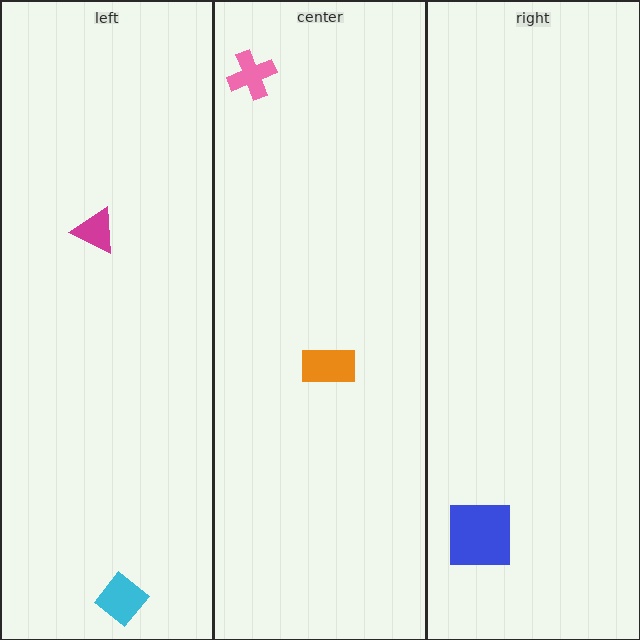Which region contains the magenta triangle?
The left region.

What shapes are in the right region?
The blue square.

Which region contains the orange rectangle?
The center region.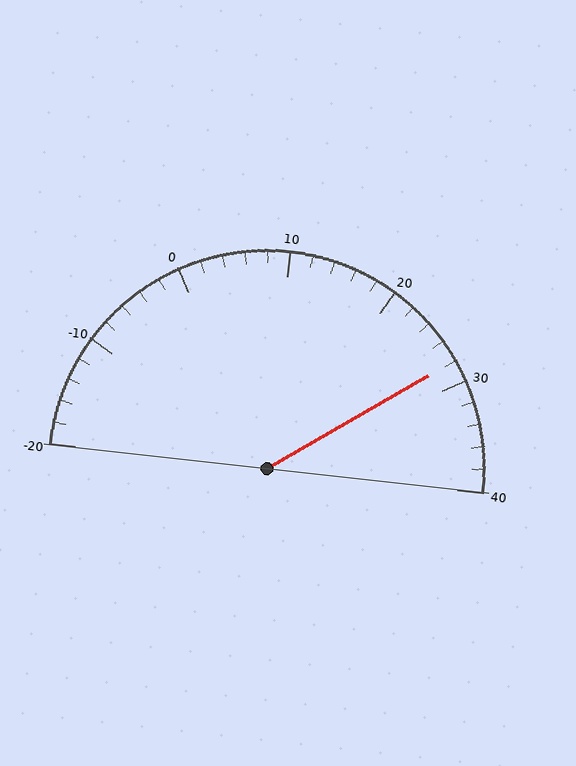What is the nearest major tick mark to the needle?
The nearest major tick mark is 30.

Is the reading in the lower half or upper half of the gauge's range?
The reading is in the upper half of the range (-20 to 40).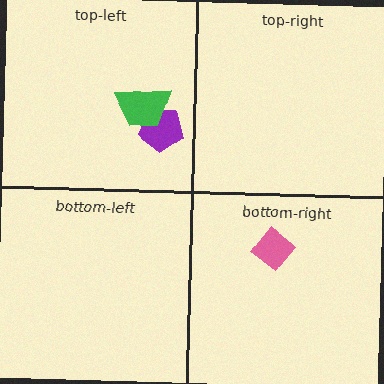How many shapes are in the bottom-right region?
1.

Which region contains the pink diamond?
The bottom-right region.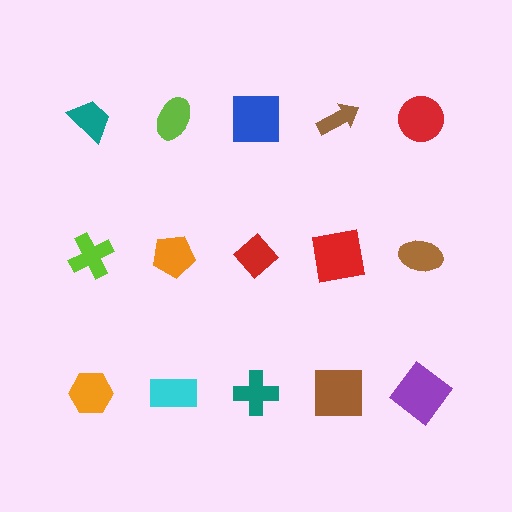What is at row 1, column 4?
A brown arrow.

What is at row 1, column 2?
A lime ellipse.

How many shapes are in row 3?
5 shapes.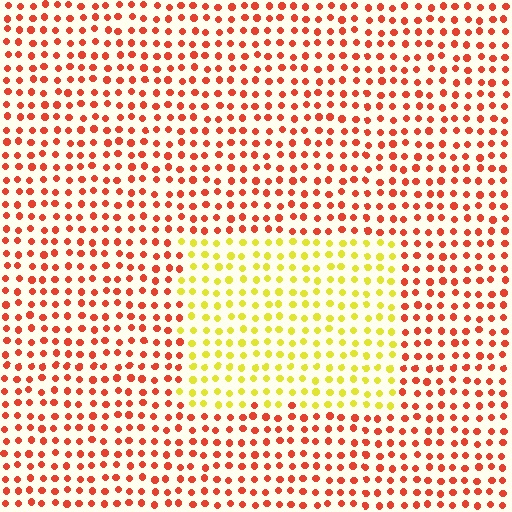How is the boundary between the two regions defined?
The boundary is defined purely by a slight shift in hue (about 56 degrees). Spacing, size, and orientation are identical on both sides.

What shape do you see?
I see a rectangle.